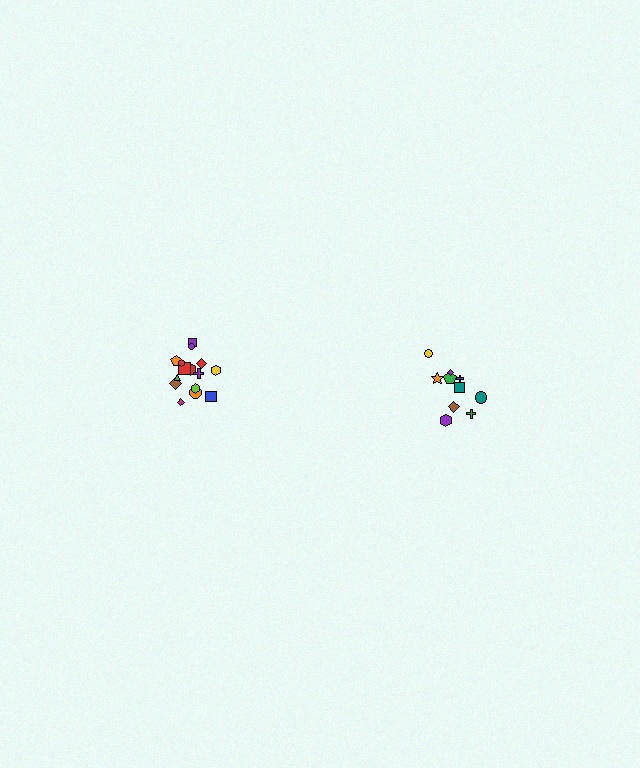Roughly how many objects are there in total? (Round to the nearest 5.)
Roughly 25 objects in total.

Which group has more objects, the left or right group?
The left group.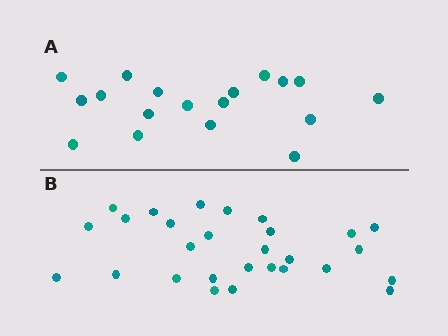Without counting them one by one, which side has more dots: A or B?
Region B (the bottom region) has more dots.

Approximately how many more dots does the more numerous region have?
Region B has roughly 10 or so more dots than region A.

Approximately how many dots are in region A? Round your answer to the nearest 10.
About 20 dots. (The exact count is 18, which rounds to 20.)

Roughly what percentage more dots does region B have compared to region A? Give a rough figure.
About 55% more.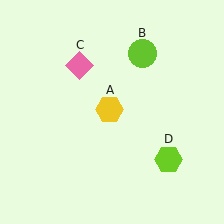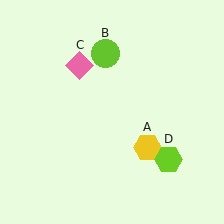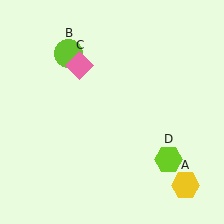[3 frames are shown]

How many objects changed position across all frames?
2 objects changed position: yellow hexagon (object A), lime circle (object B).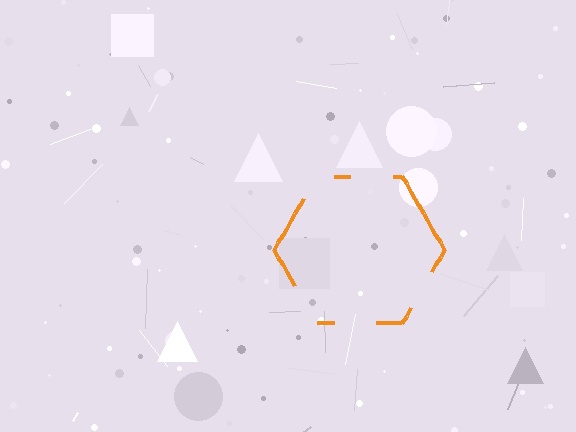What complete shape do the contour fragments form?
The contour fragments form a hexagon.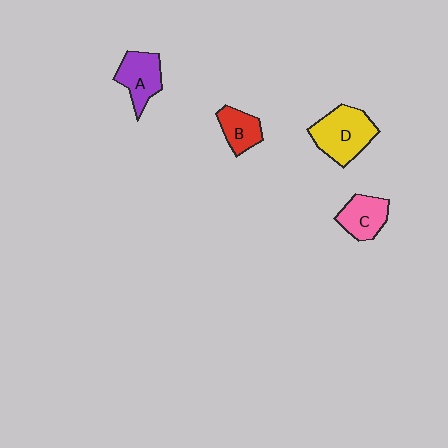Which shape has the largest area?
Shape D (yellow).